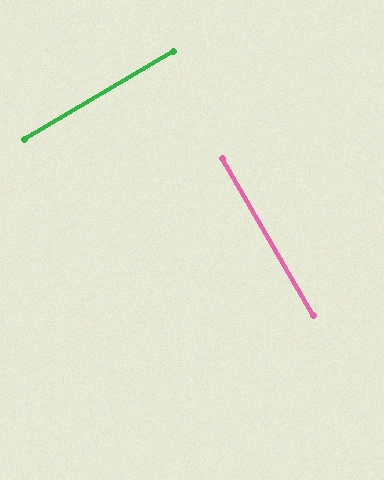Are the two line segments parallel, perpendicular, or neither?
Perpendicular — they meet at approximately 89°.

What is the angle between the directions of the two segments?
Approximately 89 degrees.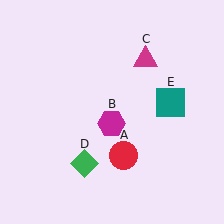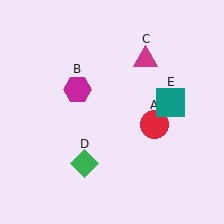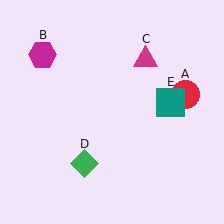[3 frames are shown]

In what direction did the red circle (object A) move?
The red circle (object A) moved up and to the right.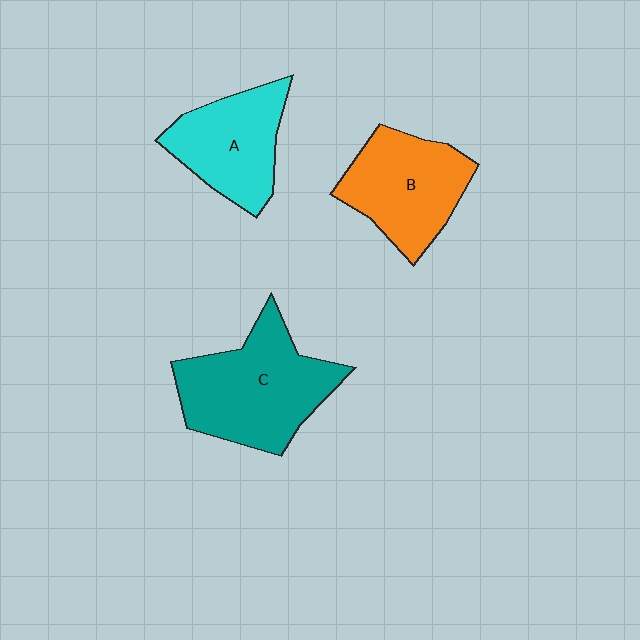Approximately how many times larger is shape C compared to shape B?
Approximately 1.3 times.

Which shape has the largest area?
Shape C (teal).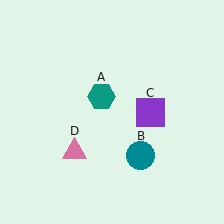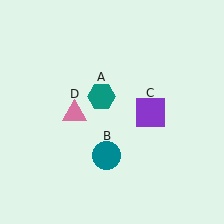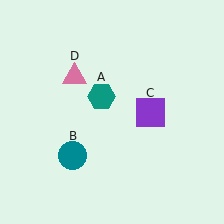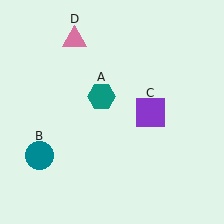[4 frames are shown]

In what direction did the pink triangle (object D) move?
The pink triangle (object D) moved up.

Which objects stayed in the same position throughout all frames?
Teal hexagon (object A) and purple square (object C) remained stationary.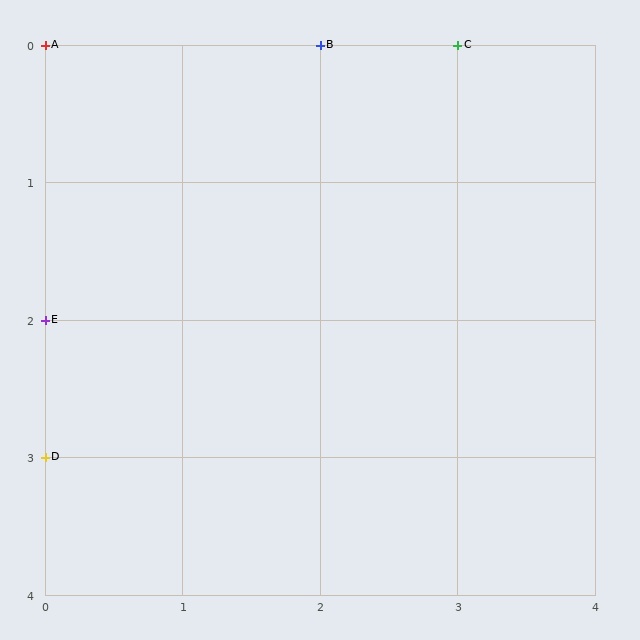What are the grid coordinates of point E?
Point E is at grid coordinates (0, 2).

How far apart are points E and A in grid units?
Points E and A are 2 rows apart.